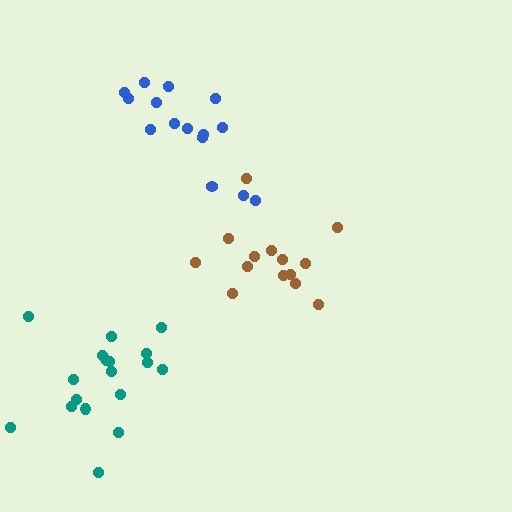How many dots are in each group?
Group 1: 14 dots, Group 2: 18 dots, Group 3: 15 dots (47 total).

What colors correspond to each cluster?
The clusters are colored: brown, teal, blue.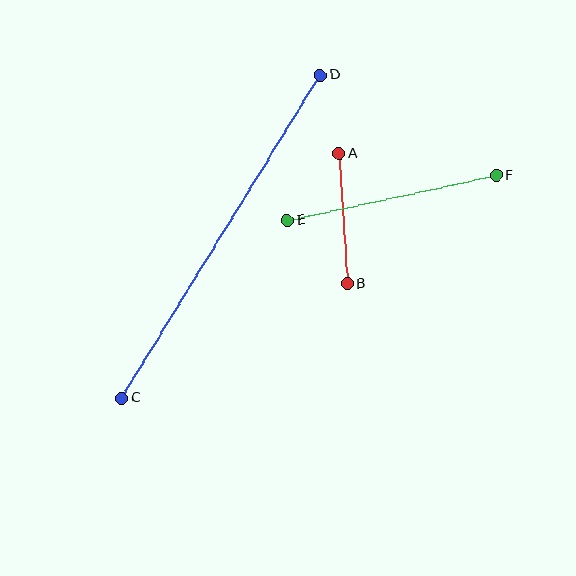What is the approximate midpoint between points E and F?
The midpoint is at approximately (392, 198) pixels.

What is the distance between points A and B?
The distance is approximately 130 pixels.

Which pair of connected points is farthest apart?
Points C and D are farthest apart.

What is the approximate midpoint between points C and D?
The midpoint is at approximately (221, 236) pixels.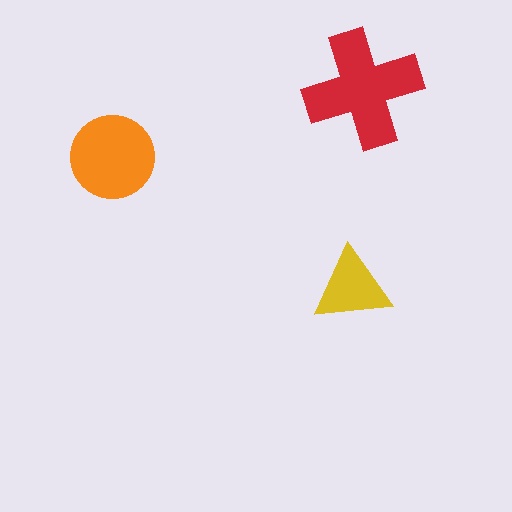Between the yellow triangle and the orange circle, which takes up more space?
The orange circle.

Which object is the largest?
The red cross.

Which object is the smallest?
The yellow triangle.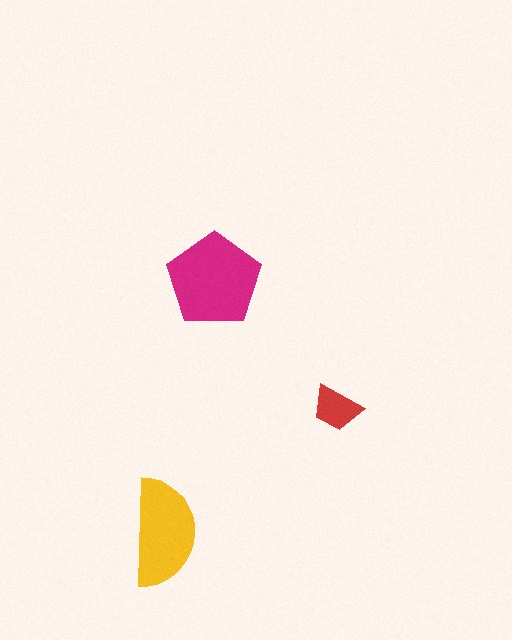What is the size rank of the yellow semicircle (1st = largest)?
2nd.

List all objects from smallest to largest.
The red trapezoid, the yellow semicircle, the magenta pentagon.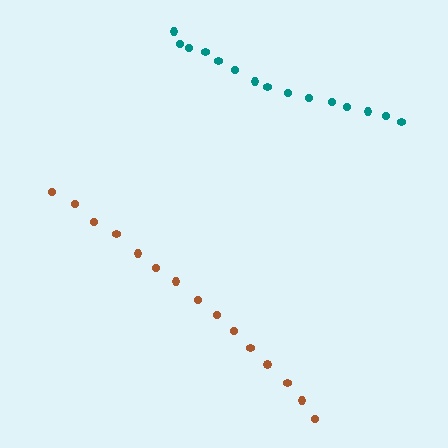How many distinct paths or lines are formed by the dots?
There are 2 distinct paths.